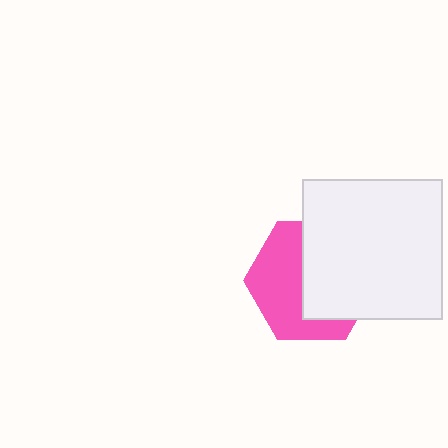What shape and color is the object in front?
The object in front is a white square.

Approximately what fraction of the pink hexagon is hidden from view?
Roughly 51% of the pink hexagon is hidden behind the white square.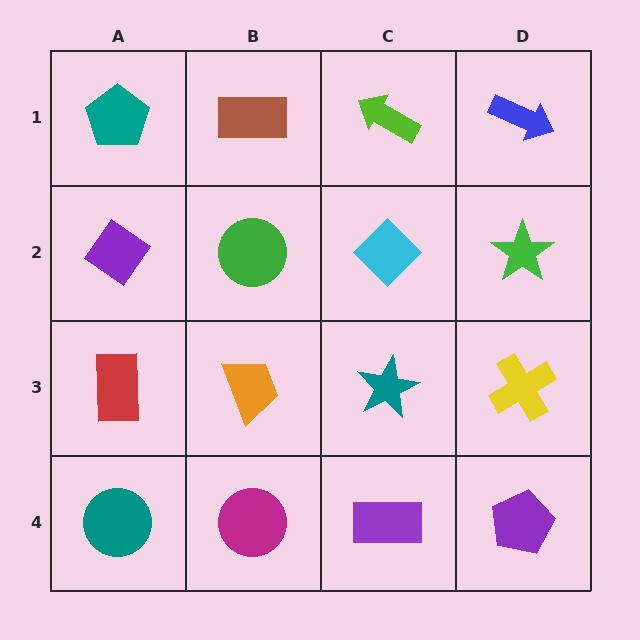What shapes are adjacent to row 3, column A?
A purple diamond (row 2, column A), a teal circle (row 4, column A), an orange trapezoid (row 3, column B).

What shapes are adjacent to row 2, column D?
A blue arrow (row 1, column D), a yellow cross (row 3, column D), a cyan diamond (row 2, column C).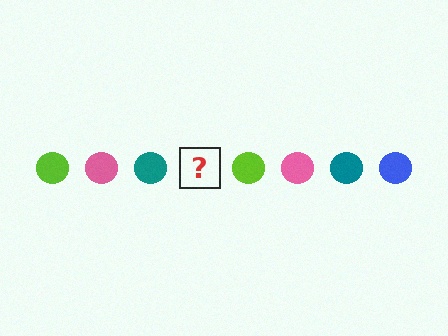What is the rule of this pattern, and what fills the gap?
The rule is that the pattern cycles through lime, pink, teal, blue circles. The gap should be filled with a blue circle.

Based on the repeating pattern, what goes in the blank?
The blank should be a blue circle.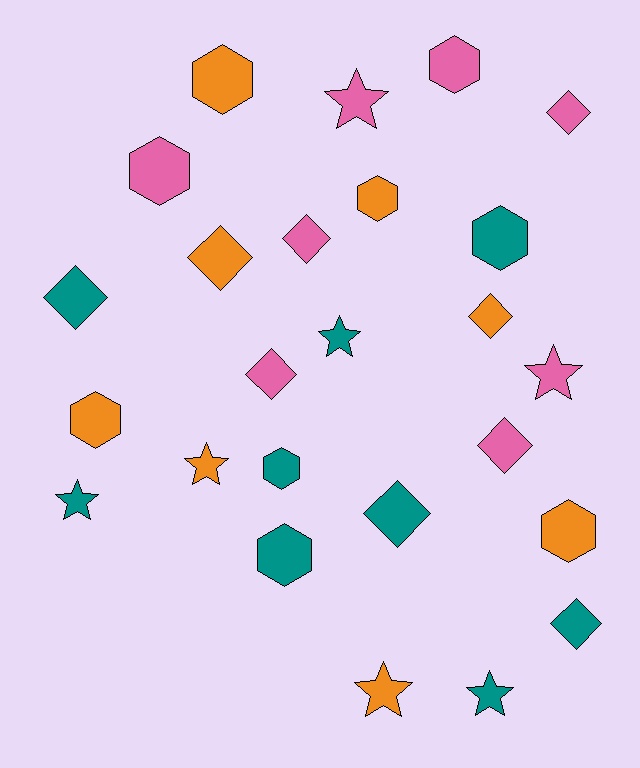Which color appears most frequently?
Teal, with 9 objects.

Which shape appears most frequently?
Diamond, with 9 objects.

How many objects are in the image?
There are 25 objects.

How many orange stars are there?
There are 2 orange stars.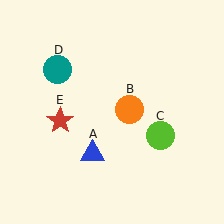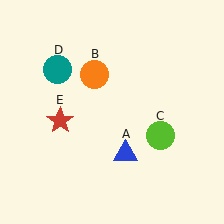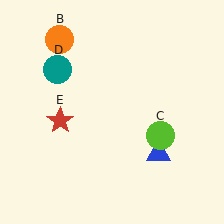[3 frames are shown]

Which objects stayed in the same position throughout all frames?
Lime circle (object C) and teal circle (object D) and red star (object E) remained stationary.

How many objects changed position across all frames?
2 objects changed position: blue triangle (object A), orange circle (object B).